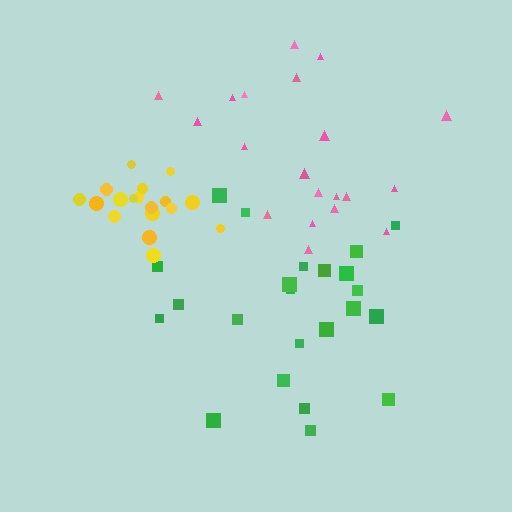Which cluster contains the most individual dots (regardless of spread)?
Green (23).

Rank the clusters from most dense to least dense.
yellow, pink, green.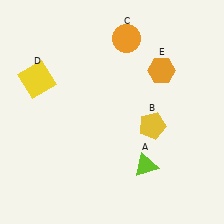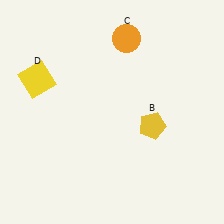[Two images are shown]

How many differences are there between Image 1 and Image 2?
There are 2 differences between the two images.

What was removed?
The orange hexagon (E), the lime triangle (A) were removed in Image 2.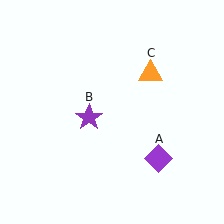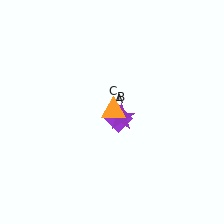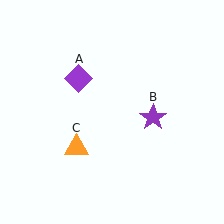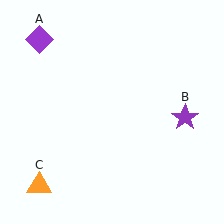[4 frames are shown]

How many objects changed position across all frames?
3 objects changed position: purple diamond (object A), purple star (object B), orange triangle (object C).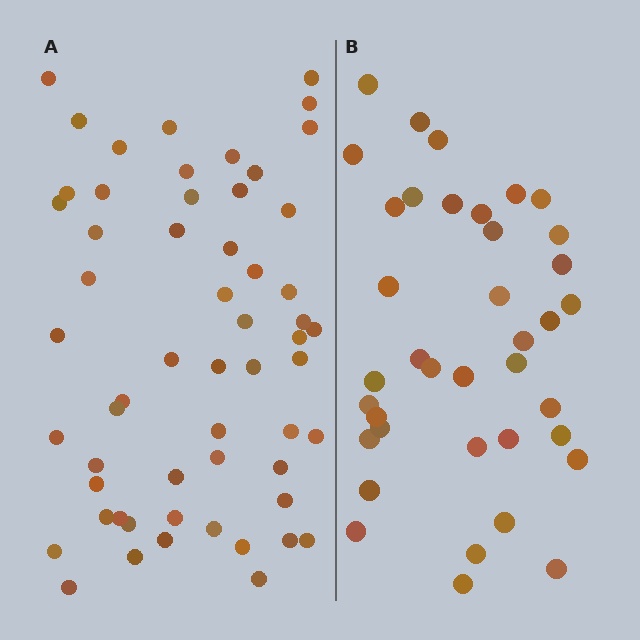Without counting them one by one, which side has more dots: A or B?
Region A (the left region) has more dots.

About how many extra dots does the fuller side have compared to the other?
Region A has approximately 20 more dots than region B.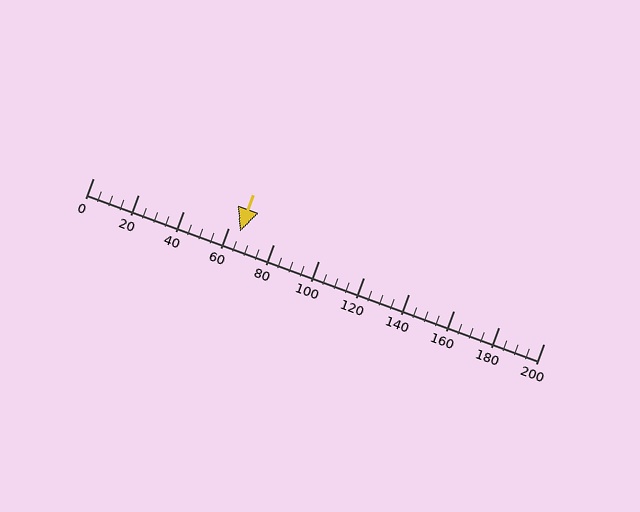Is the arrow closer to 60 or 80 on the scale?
The arrow is closer to 60.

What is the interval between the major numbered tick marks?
The major tick marks are spaced 20 units apart.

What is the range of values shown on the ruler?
The ruler shows values from 0 to 200.